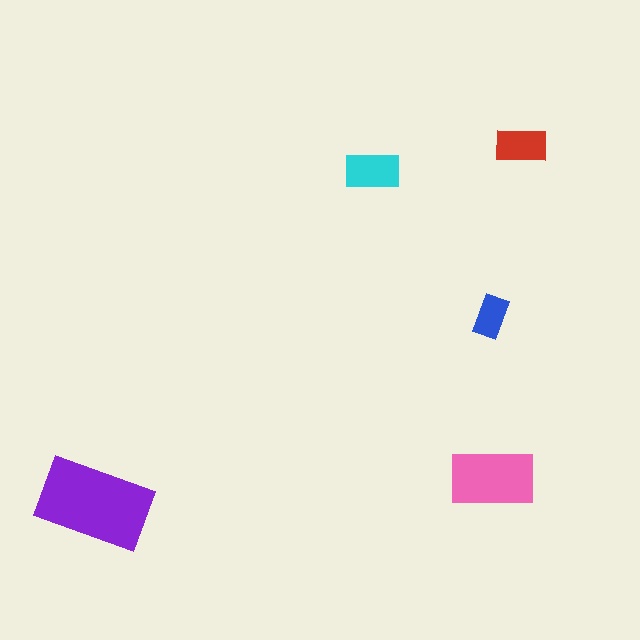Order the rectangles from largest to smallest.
the purple one, the pink one, the cyan one, the red one, the blue one.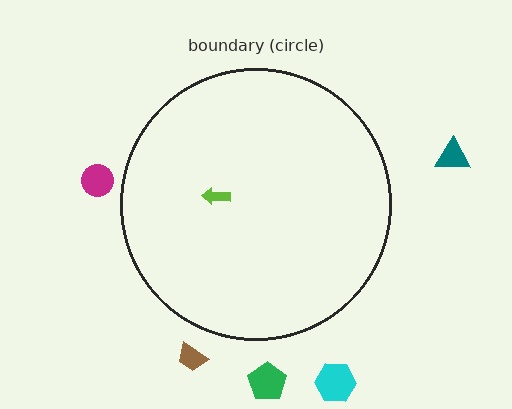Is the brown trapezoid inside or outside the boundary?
Outside.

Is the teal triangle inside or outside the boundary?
Outside.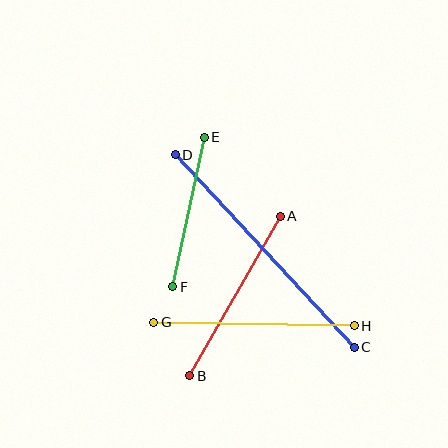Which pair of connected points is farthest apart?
Points C and D are farthest apart.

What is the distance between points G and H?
The distance is approximately 201 pixels.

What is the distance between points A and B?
The distance is approximately 184 pixels.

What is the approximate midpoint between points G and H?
The midpoint is at approximately (254, 324) pixels.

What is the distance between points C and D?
The distance is approximately 263 pixels.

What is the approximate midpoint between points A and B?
The midpoint is at approximately (235, 296) pixels.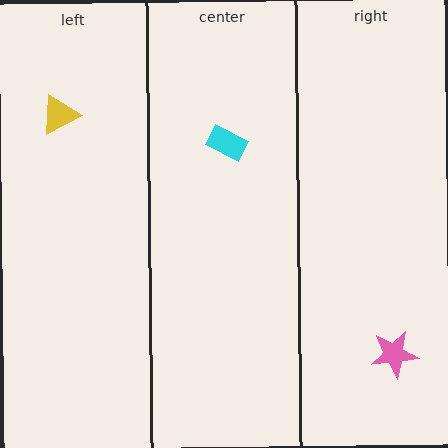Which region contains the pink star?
The right region.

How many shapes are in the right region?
1.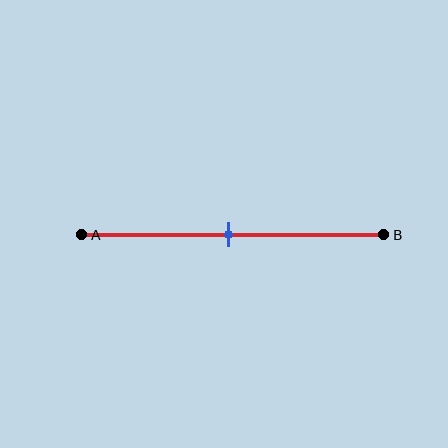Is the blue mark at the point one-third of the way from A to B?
No, the mark is at about 50% from A, not at the 33% one-third point.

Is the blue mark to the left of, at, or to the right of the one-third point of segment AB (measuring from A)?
The blue mark is to the right of the one-third point of segment AB.